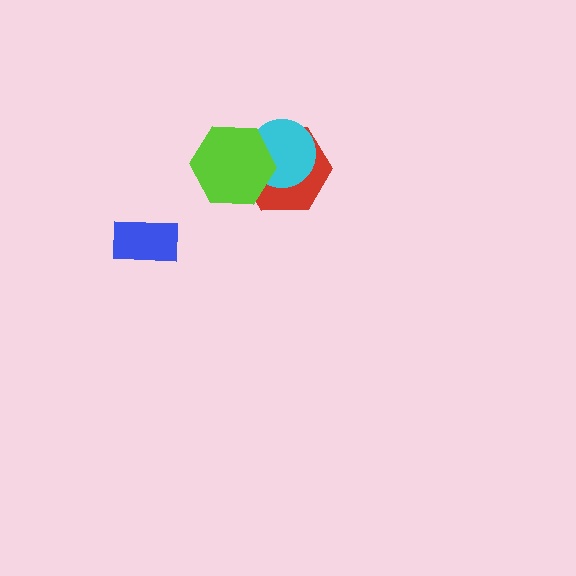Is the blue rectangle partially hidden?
No, no other shape covers it.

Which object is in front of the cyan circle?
The lime hexagon is in front of the cyan circle.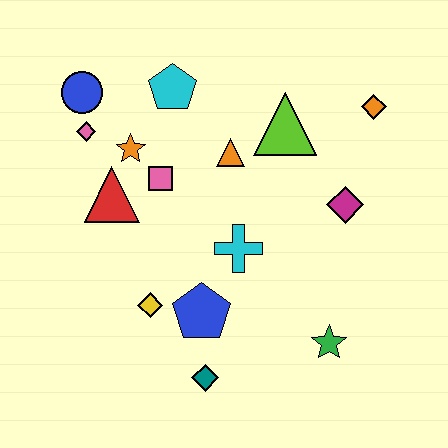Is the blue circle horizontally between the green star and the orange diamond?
No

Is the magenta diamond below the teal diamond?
No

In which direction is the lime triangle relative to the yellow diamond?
The lime triangle is above the yellow diamond.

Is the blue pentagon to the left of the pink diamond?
No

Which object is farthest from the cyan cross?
The blue circle is farthest from the cyan cross.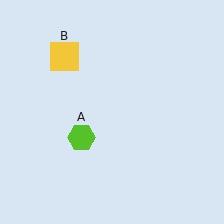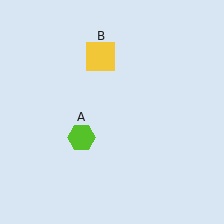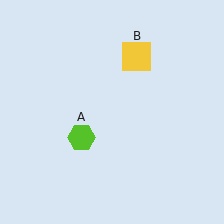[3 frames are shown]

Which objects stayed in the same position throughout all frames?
Lime hexagon (object A) remained stationary.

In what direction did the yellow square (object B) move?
The yellow square (object B) moved right.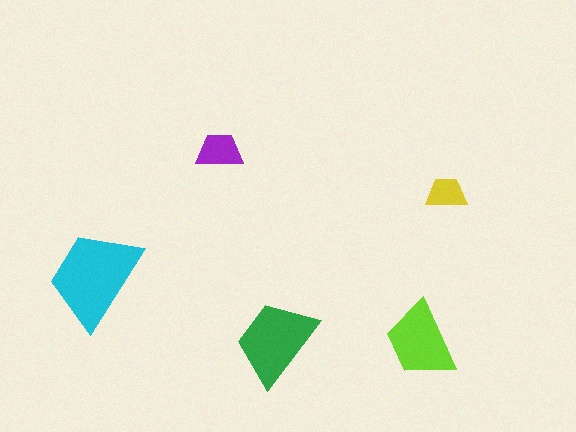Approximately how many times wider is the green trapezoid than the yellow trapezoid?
About 2 times wider.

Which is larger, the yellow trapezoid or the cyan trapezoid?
The cyan one.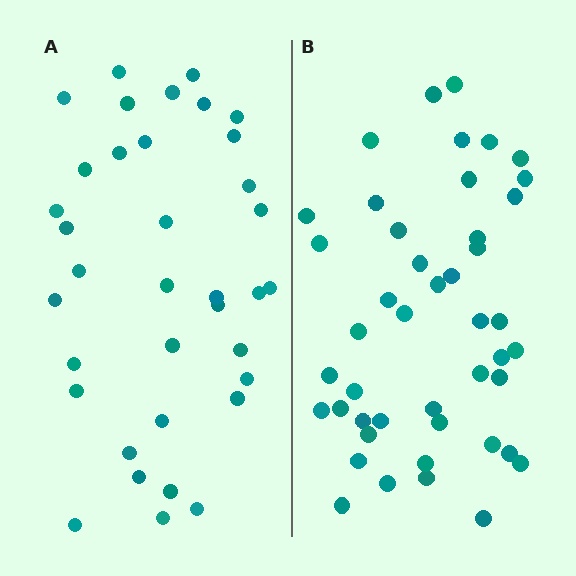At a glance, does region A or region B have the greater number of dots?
Region B (the right region) has more dots.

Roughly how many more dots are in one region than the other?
Region B has roughly 8 or so more dots than region A.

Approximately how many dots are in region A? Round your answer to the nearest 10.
About 40 dots. (The exact count is 36, which rounds to 40.)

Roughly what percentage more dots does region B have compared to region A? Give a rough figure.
About 25% more.